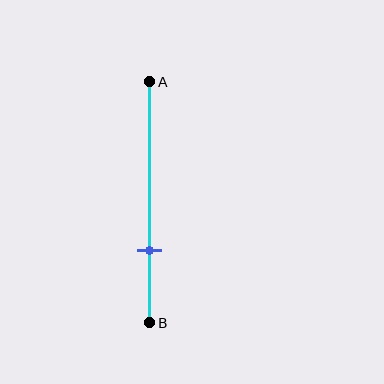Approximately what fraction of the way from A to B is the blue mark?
The blue mark is approximately 70% of the way from A to B.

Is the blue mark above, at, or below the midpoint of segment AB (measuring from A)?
The blue mark is below the midpoint of segment AB.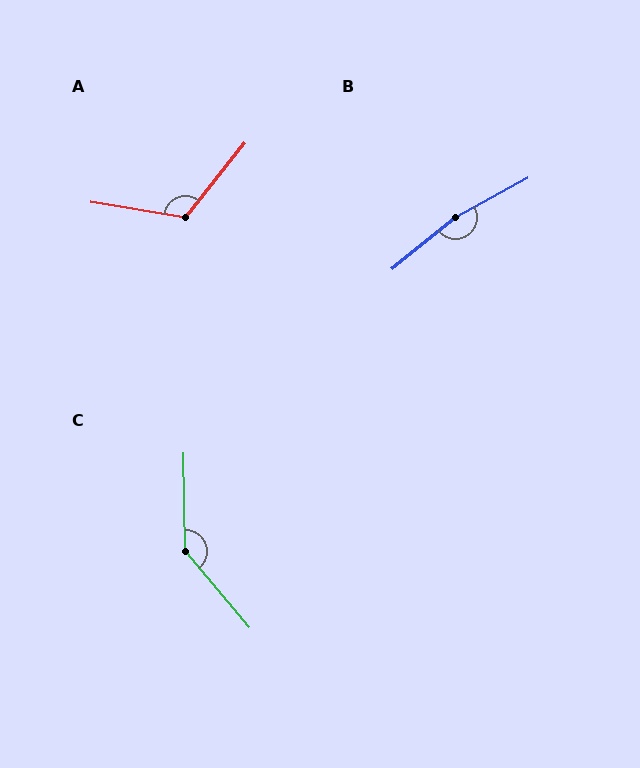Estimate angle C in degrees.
Approximately 140 degrees.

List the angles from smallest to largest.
A (119°), C (140°), B (170°).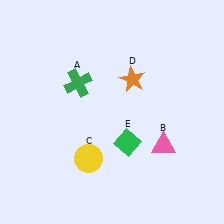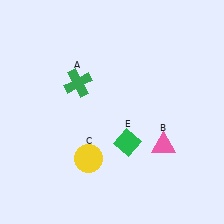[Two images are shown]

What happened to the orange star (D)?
The orange star (D) was removed in Image 2. It was in the top-right area of Image 1.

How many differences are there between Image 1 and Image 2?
There is 1 difference between the two images.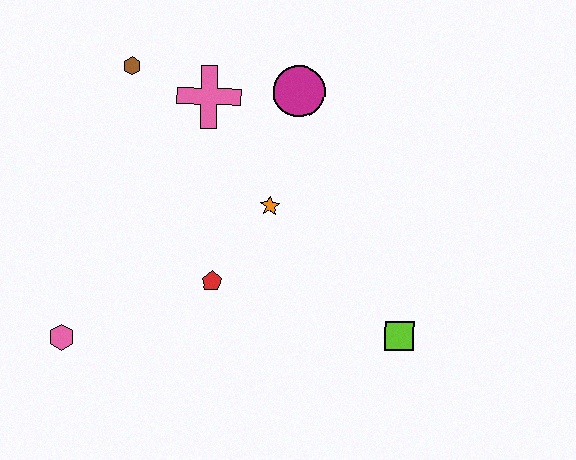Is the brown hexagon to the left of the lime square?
Yes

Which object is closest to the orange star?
The red pentagon is closest to the orange star.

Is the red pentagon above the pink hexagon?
Yes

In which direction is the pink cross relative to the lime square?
The pink cross is above the lime square.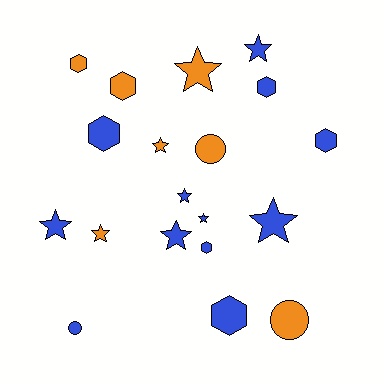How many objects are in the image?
There are 19 objects.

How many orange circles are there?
There are 2 orange circles.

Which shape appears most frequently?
Star, with 9 objects.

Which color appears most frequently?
Blue, with 12 objects.